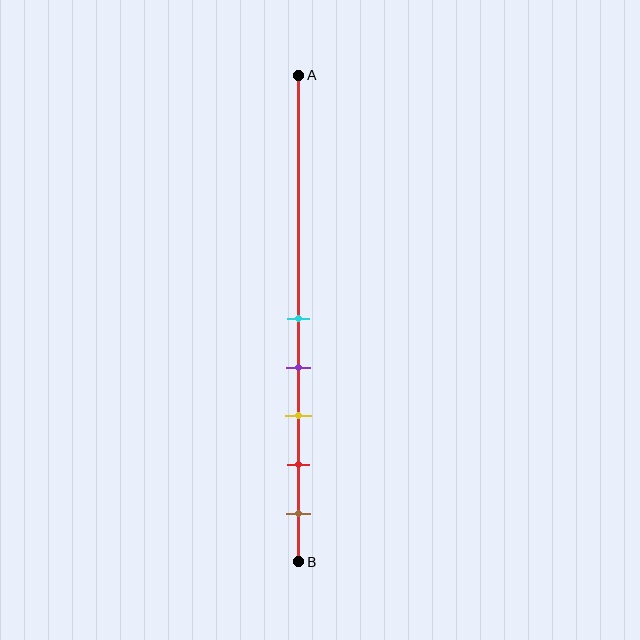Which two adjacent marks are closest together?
The cyan and purple marks are the closest adjacent pair.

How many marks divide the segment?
There are 5 marks dividing the segment.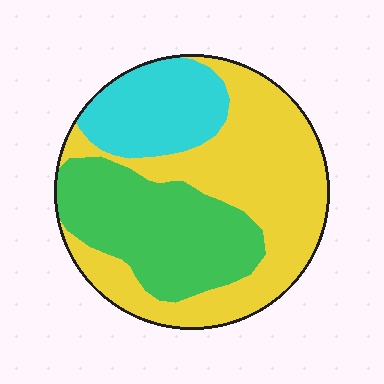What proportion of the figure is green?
Green covers 32% of the figure.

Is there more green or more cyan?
Green.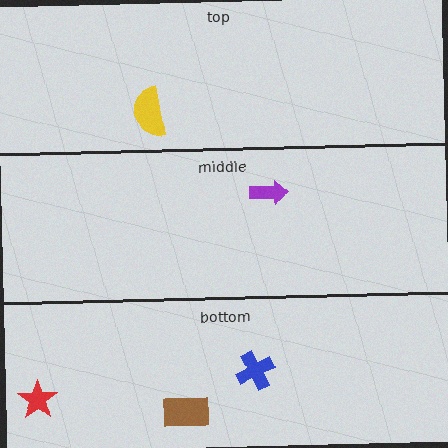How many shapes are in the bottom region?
3.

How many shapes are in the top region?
1.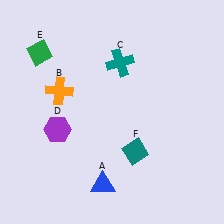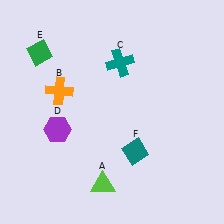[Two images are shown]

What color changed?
The triangle (A) changed from blue in Image 1 to lime in Image 2.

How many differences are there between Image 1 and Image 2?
There is 1 difference between the two images.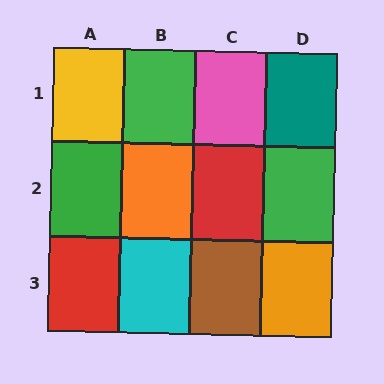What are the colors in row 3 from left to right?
Red, cyan, brown, orange.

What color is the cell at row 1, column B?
Green.